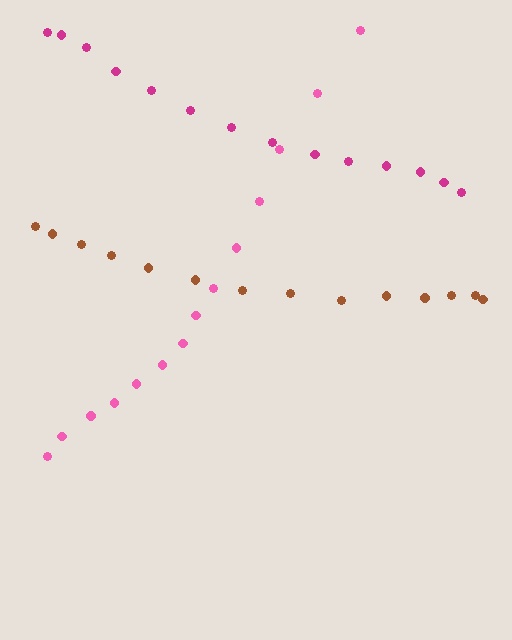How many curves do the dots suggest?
There are 3 distinct paths.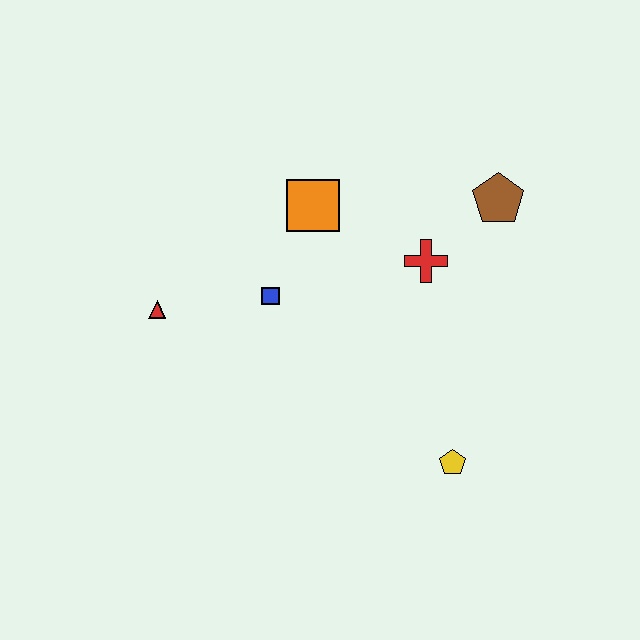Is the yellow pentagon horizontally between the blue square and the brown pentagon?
Yes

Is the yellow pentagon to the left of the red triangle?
No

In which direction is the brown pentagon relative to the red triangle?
The brown pentagon is to the right of the red triangle.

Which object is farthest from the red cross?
The red triangle is farthest from the red cross.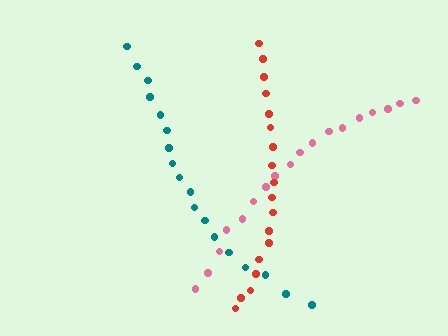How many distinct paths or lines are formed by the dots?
There are 3 distinct paths.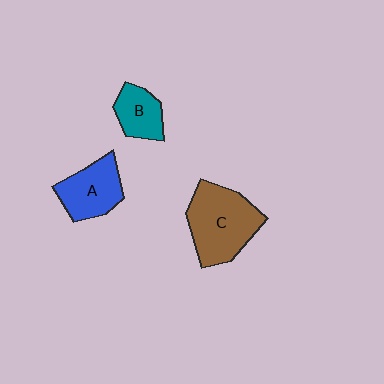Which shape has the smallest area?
Shape B (teal).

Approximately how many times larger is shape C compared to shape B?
Approximately 2.1 times.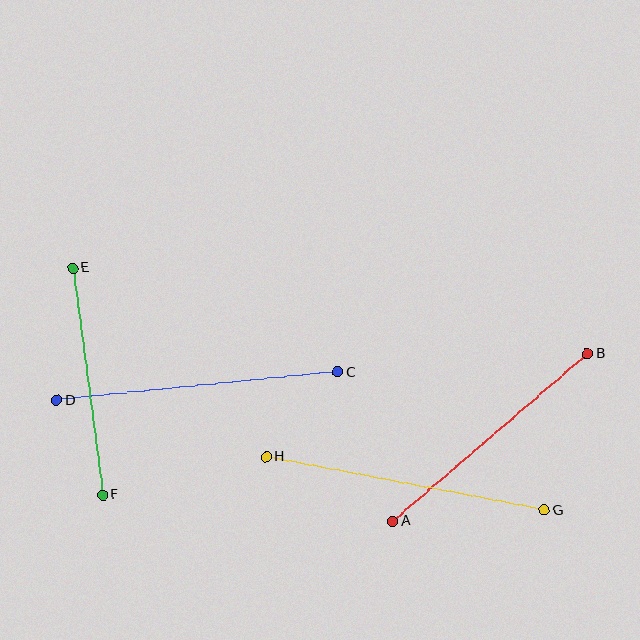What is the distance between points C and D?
The distance is approximately 283 pixels.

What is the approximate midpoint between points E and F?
The midpoint is at approximately (88, 381) pixels.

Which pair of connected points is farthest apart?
Points G and H are farthest apart.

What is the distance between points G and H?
The distance is approximately 283 pixels.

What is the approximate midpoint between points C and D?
The midpoint is at approximately (197, 386) pixels.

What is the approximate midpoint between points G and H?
The midpoint is at approximately (405, 483) pixels.